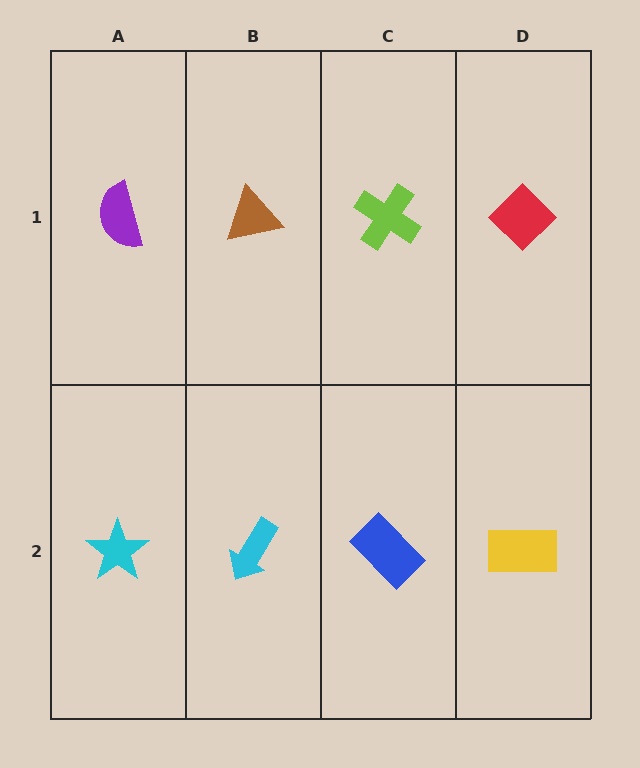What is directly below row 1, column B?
A cyan arrow.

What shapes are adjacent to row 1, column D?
A yellow rectangle (row 2, column D), a lime cross (row 1, column C).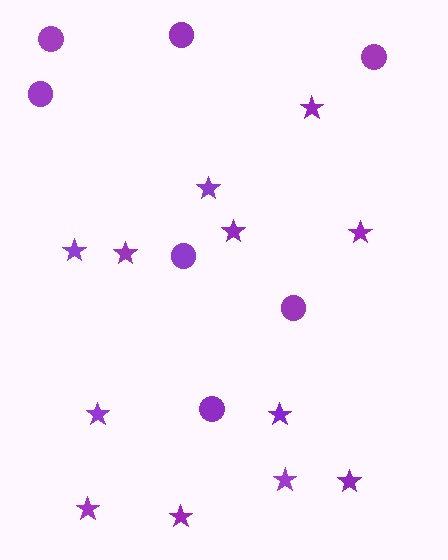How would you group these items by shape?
There are 2 groups: one group of stars (12) and one group of circles (7).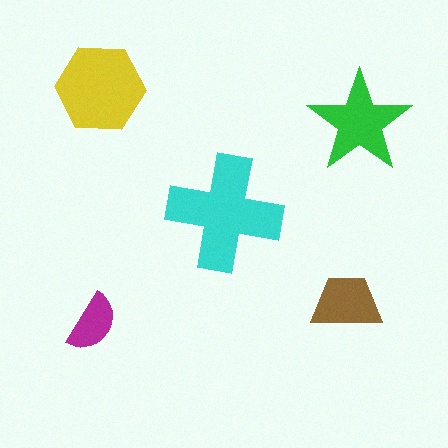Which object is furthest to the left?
The magenta semicircle is leftmost.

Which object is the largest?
The cyan cross.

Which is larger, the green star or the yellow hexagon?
The yellow hexagon.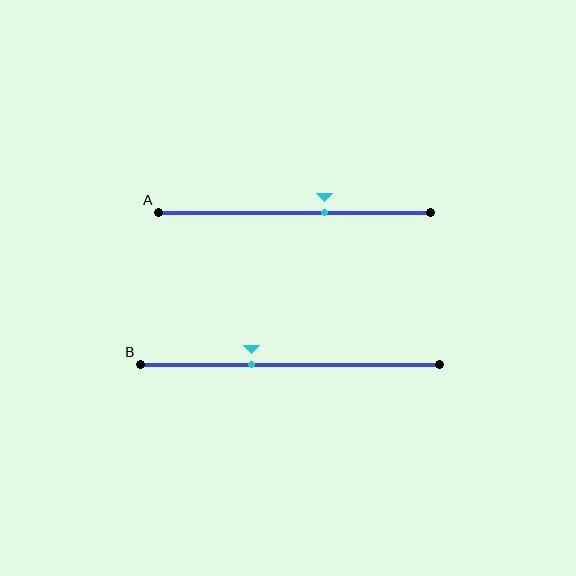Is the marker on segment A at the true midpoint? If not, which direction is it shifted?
No, the marker on segment A is shifted to the right by about 11% of the segment length.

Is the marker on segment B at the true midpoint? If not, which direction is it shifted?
No, the marker on segment B is shifted to the left by about 13% of the segment length.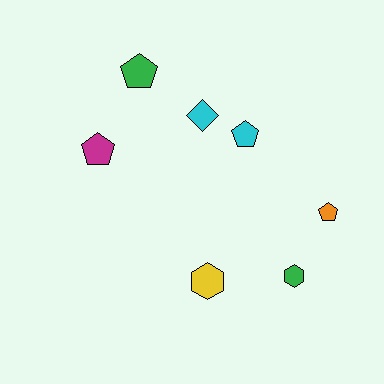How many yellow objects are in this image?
There is 1 yellow object.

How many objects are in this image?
There are 7 objects.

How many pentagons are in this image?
There are 4 pentagons.